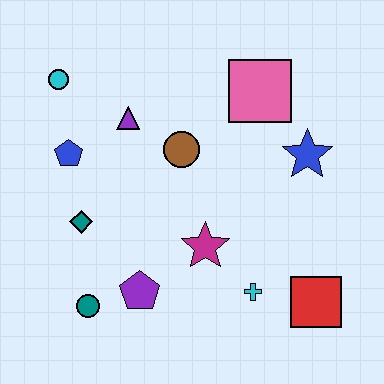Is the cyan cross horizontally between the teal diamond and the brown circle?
No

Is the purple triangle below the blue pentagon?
No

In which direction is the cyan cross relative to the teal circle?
The cyan cross is to the right of the teal circle.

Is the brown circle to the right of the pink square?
No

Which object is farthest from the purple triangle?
The red square is farthest from the purple triangle.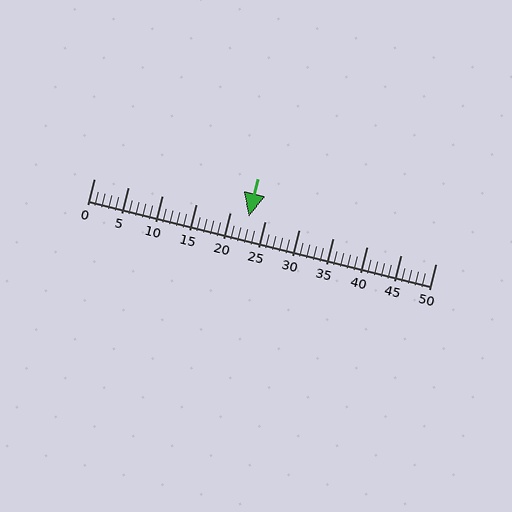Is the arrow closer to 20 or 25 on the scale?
The arrow is closer to 25.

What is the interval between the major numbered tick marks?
The major tick marks are spaced 5 units apart.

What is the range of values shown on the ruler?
The ruler shows values from 0 to 50.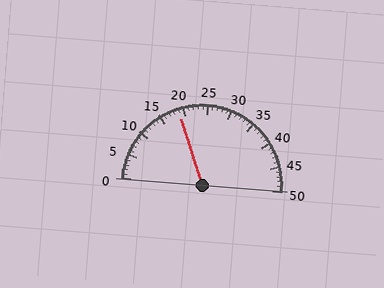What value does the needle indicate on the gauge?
The needle indicates approximately 19.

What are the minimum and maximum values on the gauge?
The gauge ranges from 0 to 50.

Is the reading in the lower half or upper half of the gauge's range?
The reading is in the lower half of the range (0 to 50).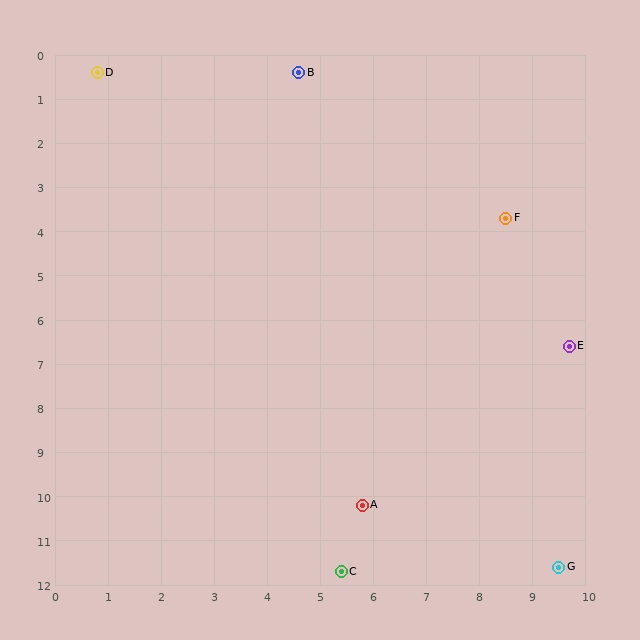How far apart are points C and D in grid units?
Points C and D are about 12.2 grid units apart.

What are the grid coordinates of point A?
Point A is at approximately (5.8, 10.2).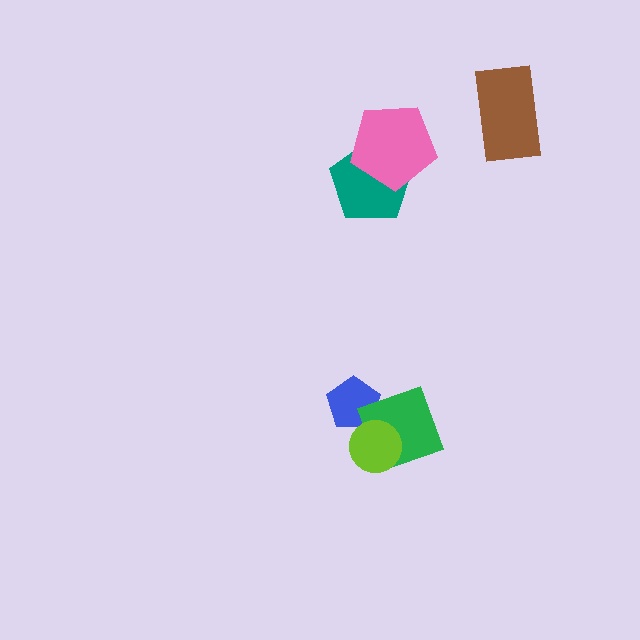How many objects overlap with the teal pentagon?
1 object overlaps with the teal pentagon.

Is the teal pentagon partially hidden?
Yes, it is partially covered by another shape.